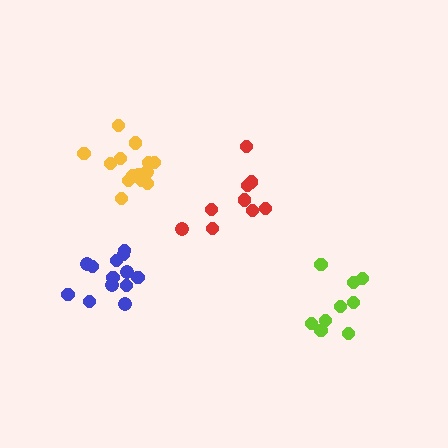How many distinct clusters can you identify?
There are 4 distinct clusters.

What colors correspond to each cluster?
The clusters are colored: yellow, red, lime, blue.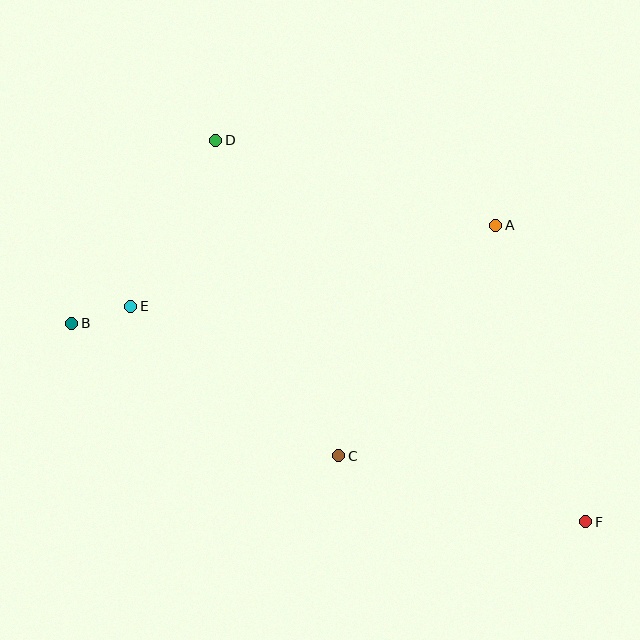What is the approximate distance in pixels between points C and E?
The distance between C and E is approximately 257 pixels.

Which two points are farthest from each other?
Points B and F are farthest from each other.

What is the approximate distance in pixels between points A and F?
The distance between A and F is approximately 310 pixels.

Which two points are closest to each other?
Points B and E are closest to each other.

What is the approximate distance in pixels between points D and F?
The distance between D and F is approximately 532 pixels.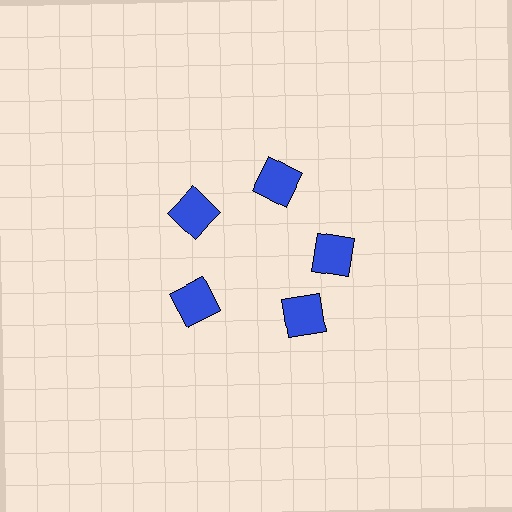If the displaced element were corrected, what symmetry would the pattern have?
It would have 5-fold rotational symmetry — the pattern would map onto itself every 72 degrees.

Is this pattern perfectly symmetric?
No. The 5 blue squares are arranged in a ring, but one element near the 5 o'clock position is rotated out of alignment along the ring, breaking the 5-fold rotational symmetry.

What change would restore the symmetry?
The symmetry would be restored by rotating it back into even spacing with its neighbors so that all 5 squares sit at equal angles and equal distance from the center.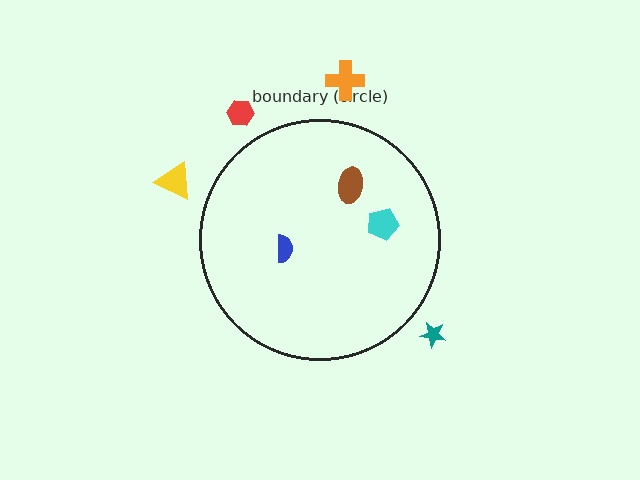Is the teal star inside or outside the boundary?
Outside.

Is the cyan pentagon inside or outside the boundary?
Inside.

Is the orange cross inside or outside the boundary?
Outside.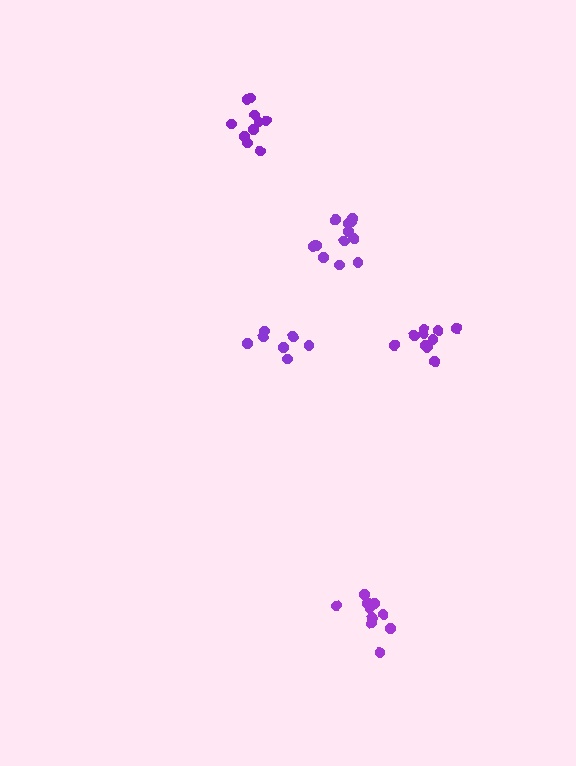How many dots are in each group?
Group 1: 10 dots, Group 2: 10 dots, Group 3: 10 dots, Group 4: 7 dots, Group 5: 12 dots (49 total).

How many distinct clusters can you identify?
There are 5 distinct clusters.